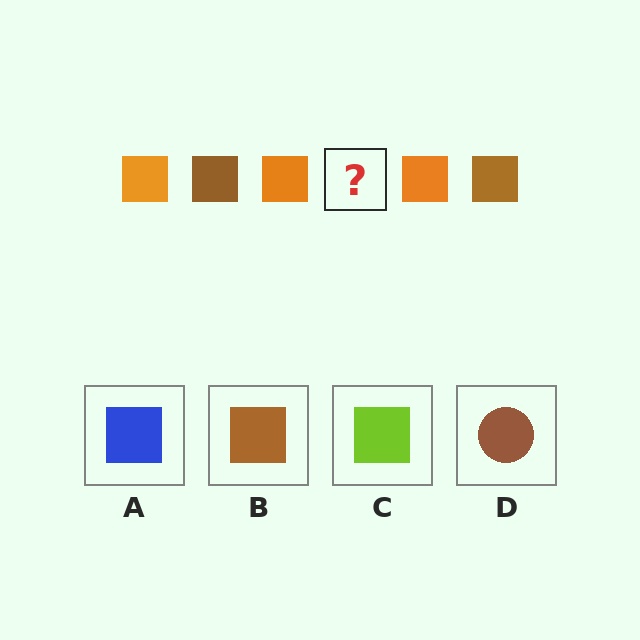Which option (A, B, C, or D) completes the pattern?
B.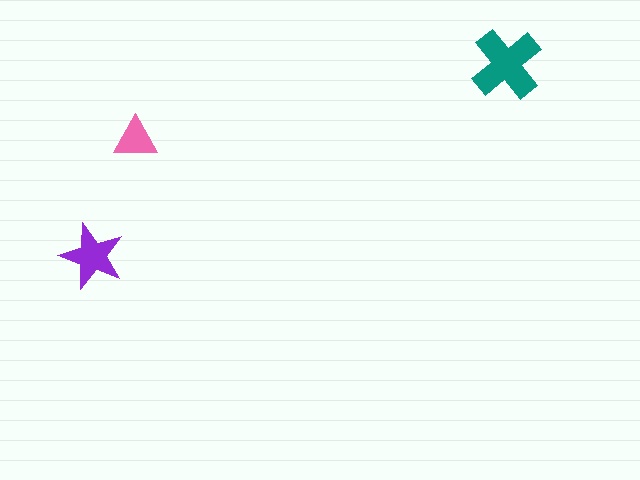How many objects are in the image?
There are 3 objects in the image.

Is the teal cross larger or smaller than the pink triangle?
Larger.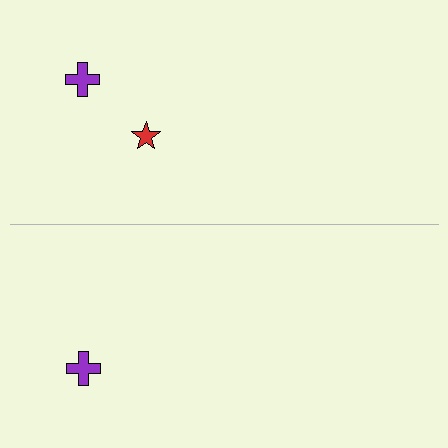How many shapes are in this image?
There are 3 shapes in this image.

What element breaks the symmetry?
A red star is missing from the bottom side.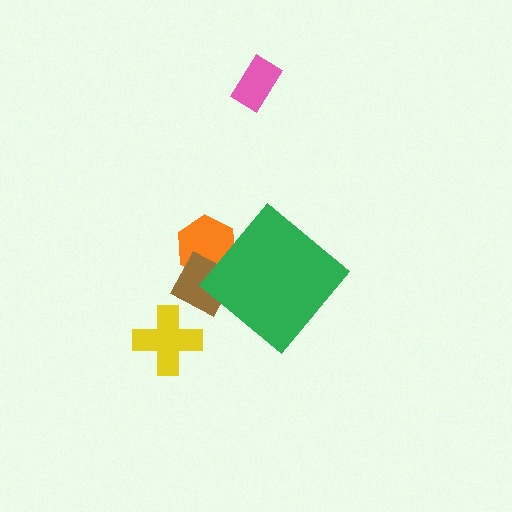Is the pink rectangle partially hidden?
No, the pink rectangle is fully visible.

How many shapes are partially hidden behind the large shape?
2 shapes are partially hidden.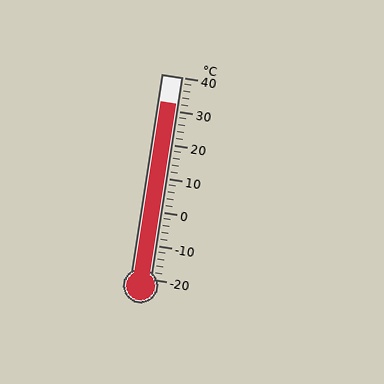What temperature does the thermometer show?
The thermometer shows approximately 32°C.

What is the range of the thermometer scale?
The thermometer scale ranges from -20°C to 40°C.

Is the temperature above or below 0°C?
The temperature is above 0°C.